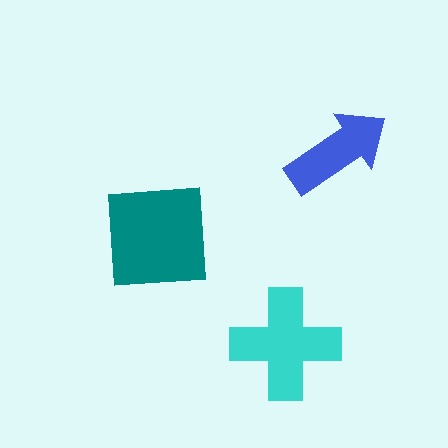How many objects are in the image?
There are 3 objects in the image.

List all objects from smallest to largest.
The blue arrow, the cyan cross, the teal square.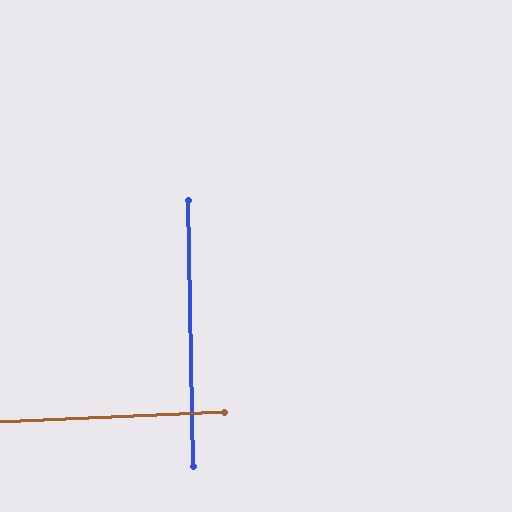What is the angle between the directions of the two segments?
Approximately 88 degrees.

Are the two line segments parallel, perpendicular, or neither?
Perpendicular — they meet at approximately 88°.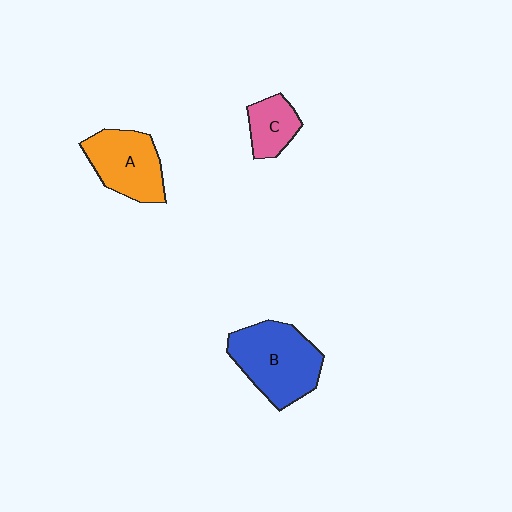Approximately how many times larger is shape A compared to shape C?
Approximately 1.8 times.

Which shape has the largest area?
Shape B (blue).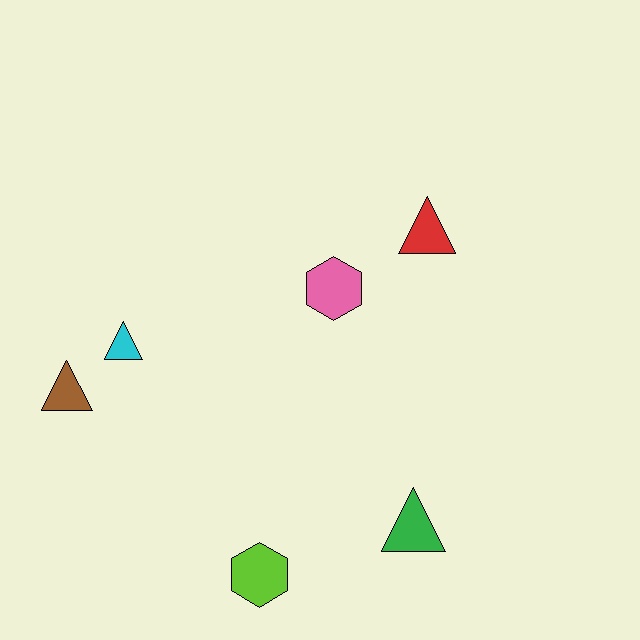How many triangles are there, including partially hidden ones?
There are 4 triangles.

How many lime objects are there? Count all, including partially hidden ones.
There is 1 lime object.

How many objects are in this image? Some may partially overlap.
There are 6 objects.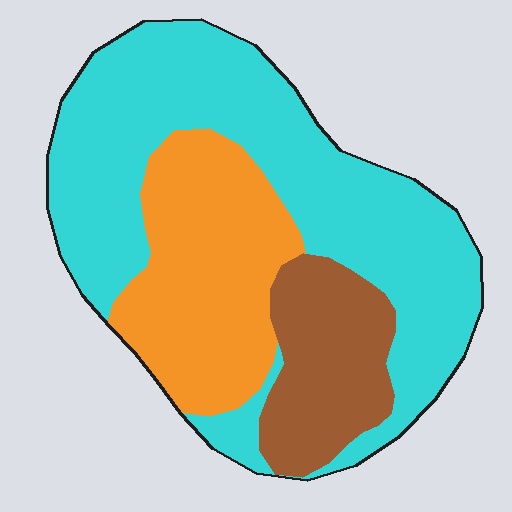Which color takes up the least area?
Brown, at roughly 15%.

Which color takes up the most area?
Cyan, at roughly 55%.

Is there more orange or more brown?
Orange.